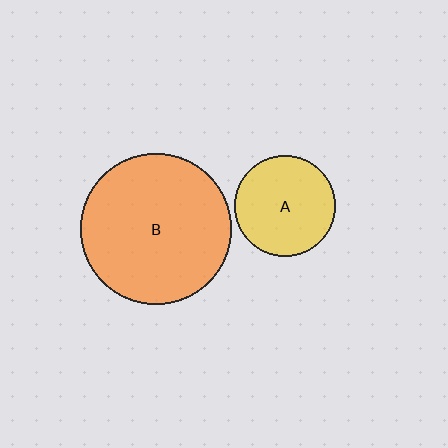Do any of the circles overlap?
No, none of the circles overlap.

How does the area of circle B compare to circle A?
Approximately 2.2 times.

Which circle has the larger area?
Circle B (orange).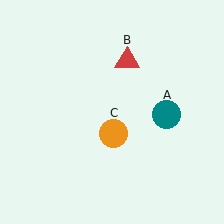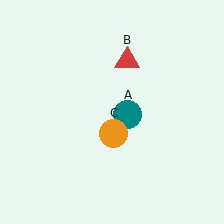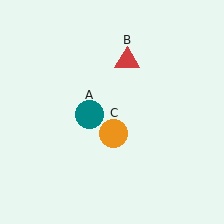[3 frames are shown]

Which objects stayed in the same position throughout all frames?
Red triangle (object B) and orange circle (object C) remained stationary.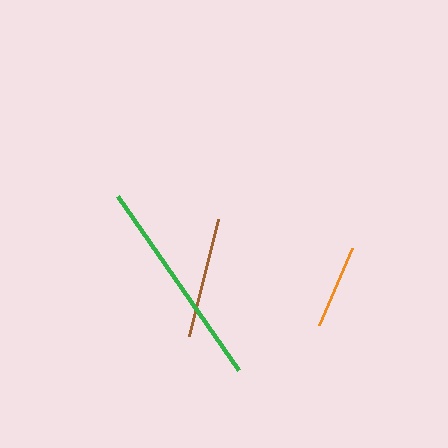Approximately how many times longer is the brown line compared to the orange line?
The brown line is approximately 1.4 times the length of the orange line.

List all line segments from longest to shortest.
From longest to shortest: green, brown, orange.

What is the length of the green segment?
The green segment is approximately 212 pixels long.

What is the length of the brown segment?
The brown segment is approximately 121 pixels long.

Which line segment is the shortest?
The orange line is the shortest at approximately 84 pixels.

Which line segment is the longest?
The green line is the longest at approximately 212 pixels.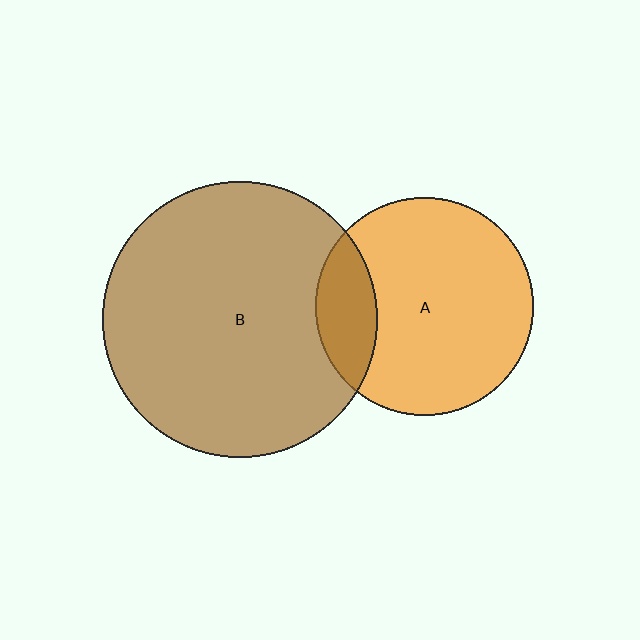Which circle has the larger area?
Circle B (brown).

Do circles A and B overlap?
Yes.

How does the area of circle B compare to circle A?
Approximately 1.6 times.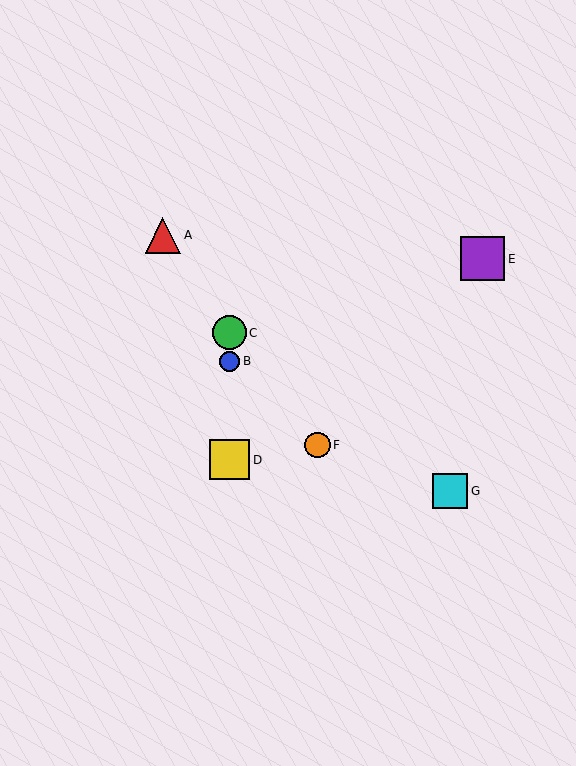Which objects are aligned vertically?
Objects B, C, D are aligned vertically.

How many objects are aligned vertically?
3 objects (B, C, D) are aligned vertically.